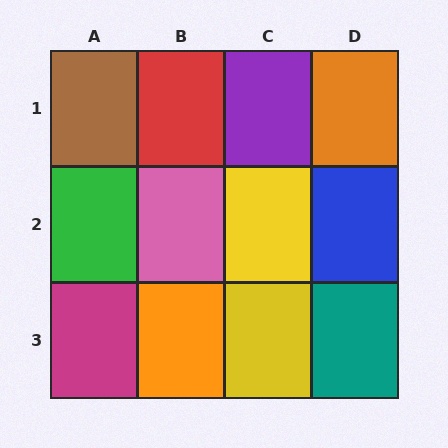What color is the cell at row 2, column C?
Yellow.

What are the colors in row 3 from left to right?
Magenta, orange, yellow, teal.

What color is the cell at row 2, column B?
Pink.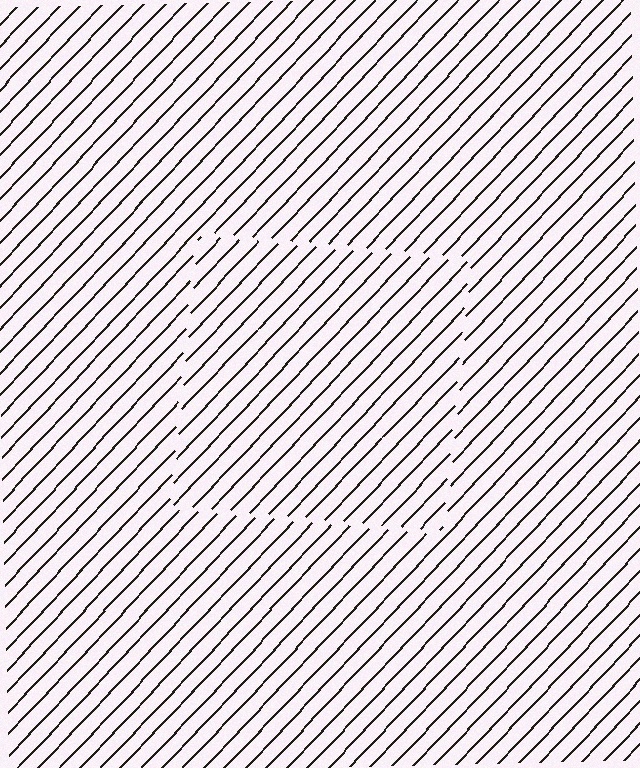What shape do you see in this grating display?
An illusory square. The interior of the shape contains the same grating, shifted by half a period — the contour is defined by the phase discontinuity where line-ends from the inner and outer gratings abut.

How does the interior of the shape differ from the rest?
The interior of the shape contains the same grating, shifted by half a period — the contour is defined by the phase discontinuity where line-ends from the inner and outer gratings abut.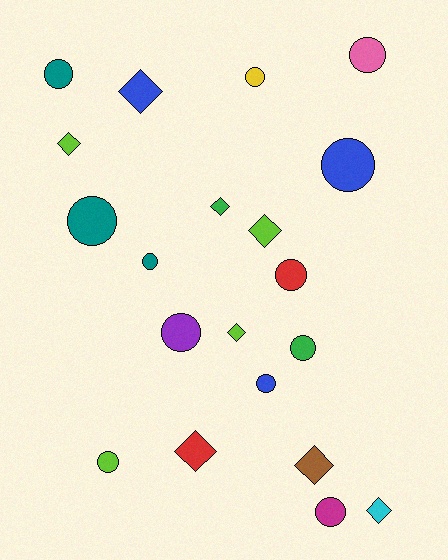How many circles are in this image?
There are 12 circles.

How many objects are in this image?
There are 20 objects.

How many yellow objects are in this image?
There is 1 yellow object.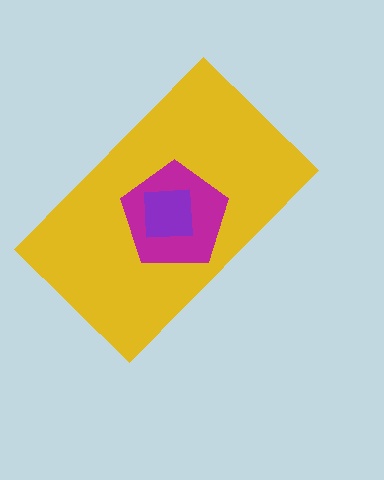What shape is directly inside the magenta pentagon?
The purple square.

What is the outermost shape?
The yellow rectangle.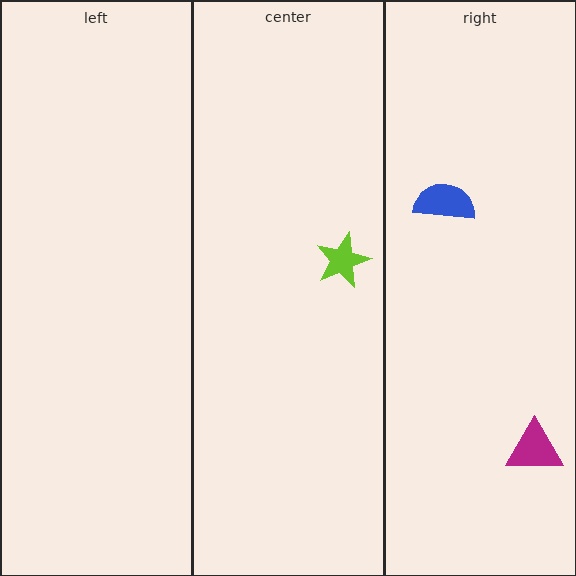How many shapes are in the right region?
2.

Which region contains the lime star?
The center region.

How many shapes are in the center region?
1.